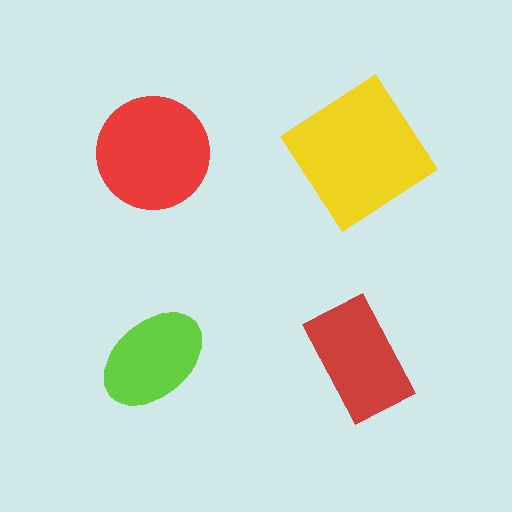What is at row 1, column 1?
A red circle.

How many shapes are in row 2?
2 shapes.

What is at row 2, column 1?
A lime ellipse.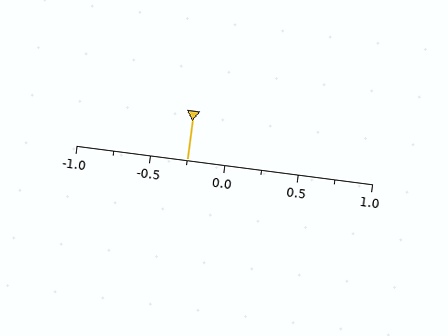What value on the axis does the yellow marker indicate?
The marker indicates approximately -0.25.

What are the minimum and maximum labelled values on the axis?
The axis runs from -1.0 to 1.0.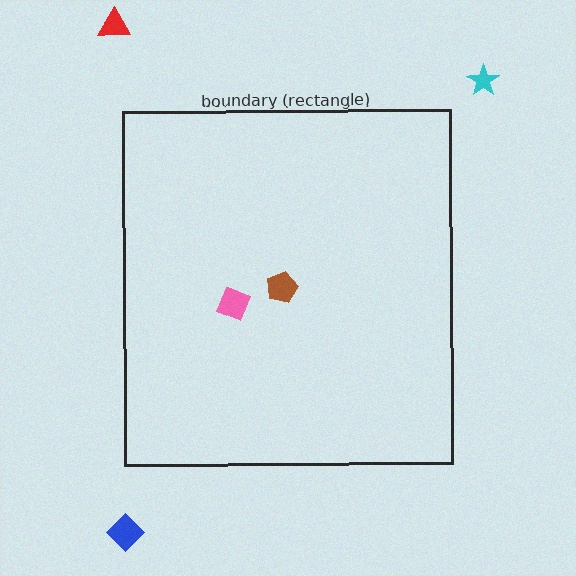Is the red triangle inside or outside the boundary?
Outside.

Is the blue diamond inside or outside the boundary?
Outside.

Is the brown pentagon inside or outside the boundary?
Inside.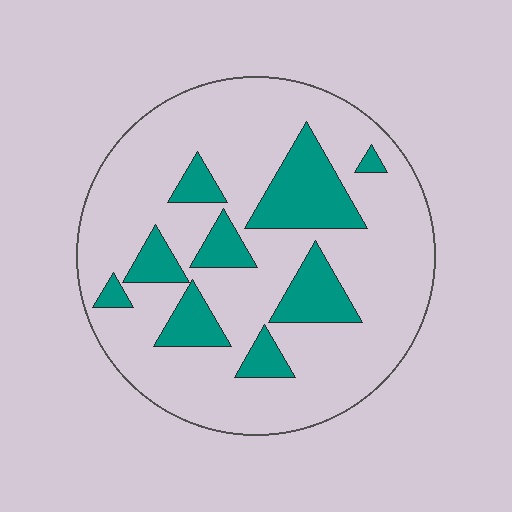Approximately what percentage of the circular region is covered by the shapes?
Approximately 20%.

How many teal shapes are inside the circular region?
9.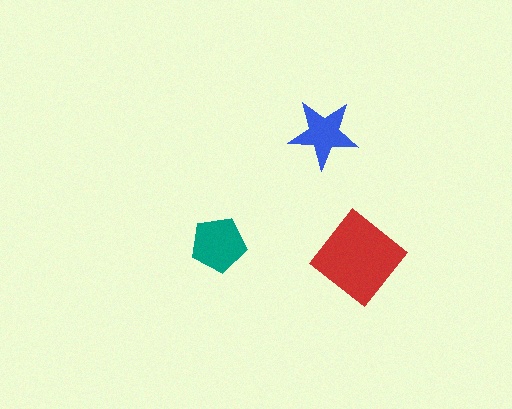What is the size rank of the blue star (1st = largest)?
3rd.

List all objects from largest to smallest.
The red diamond, the teal pentagon, the blue star.